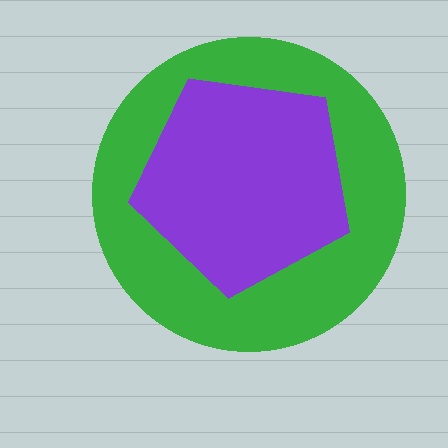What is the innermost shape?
The purple pentagon.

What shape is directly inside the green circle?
The purple pentagon.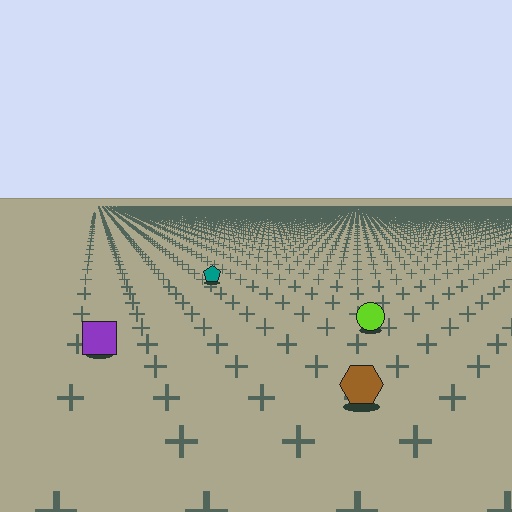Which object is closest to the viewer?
The brown hexagon is closest. The texture marks near it are larger and more spread out.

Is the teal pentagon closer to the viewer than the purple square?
No. The purple square is closer — you can tell from the texture gradient: the ground texture is coarser near it.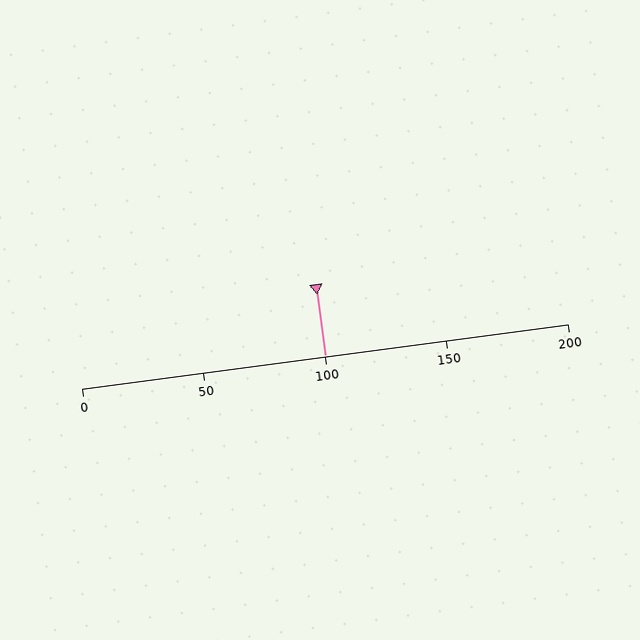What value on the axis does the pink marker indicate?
The marker indicates approximately 100.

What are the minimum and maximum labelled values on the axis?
The axis runs from 0 to 200.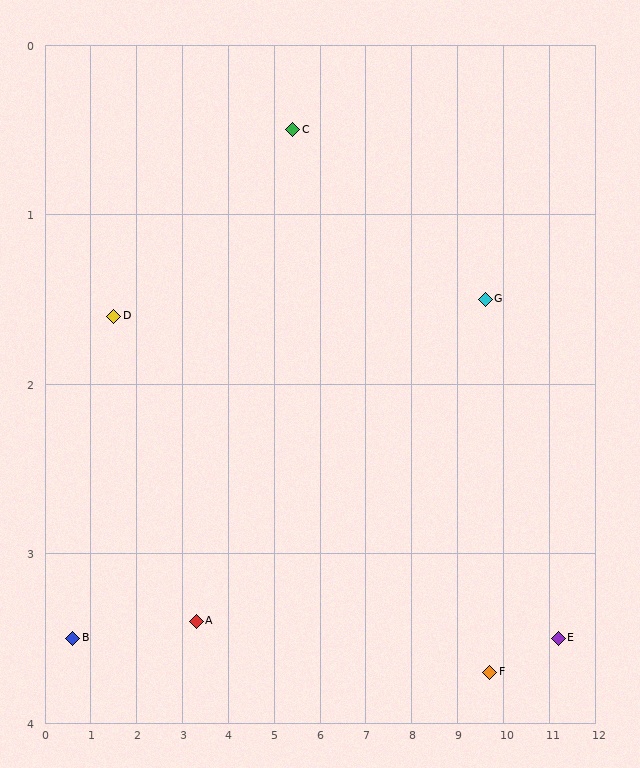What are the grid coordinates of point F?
Point F is at approximately (9.7, 3.7).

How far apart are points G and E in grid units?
Points G and E are about 2.6 grid units apart.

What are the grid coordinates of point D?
Point D is at approximately (1.5, 1.6).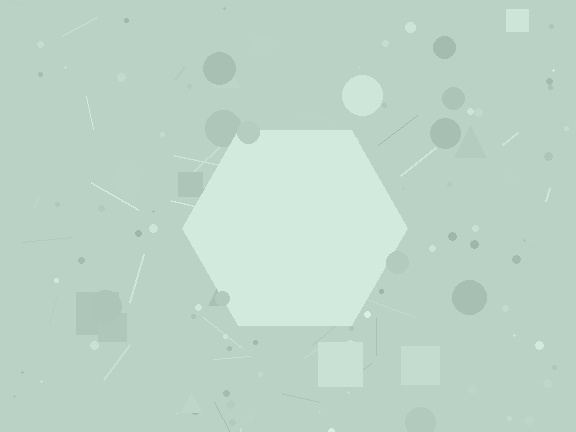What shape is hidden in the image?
A hexagon is hidden in the image.